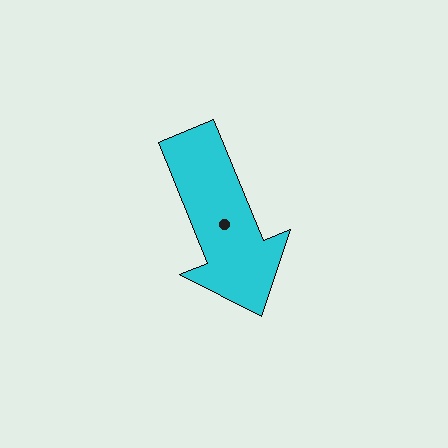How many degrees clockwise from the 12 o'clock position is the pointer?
Approximately 158 degrees.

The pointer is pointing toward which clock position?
Roughly 5 o'clock.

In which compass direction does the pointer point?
South.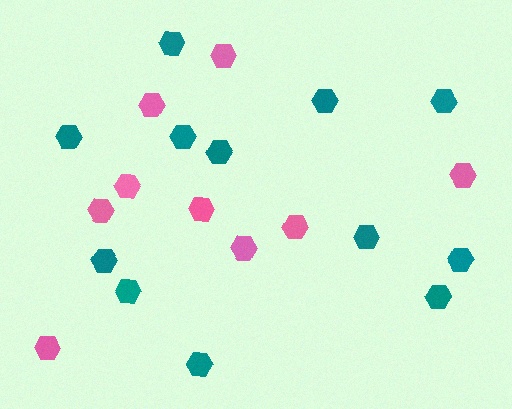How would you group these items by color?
There are 2 groups: one group of pink hexagons (9) and one group of teal hexagons (12).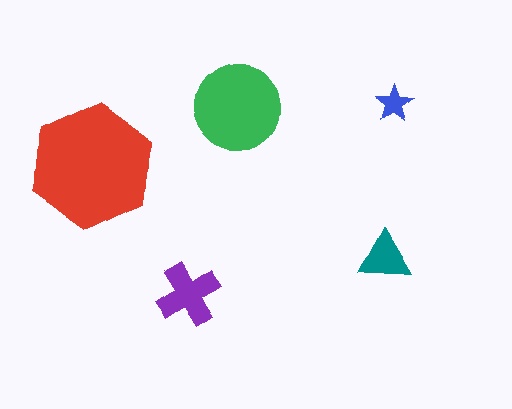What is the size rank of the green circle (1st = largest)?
2nd.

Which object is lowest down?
The purple cross is bottommost.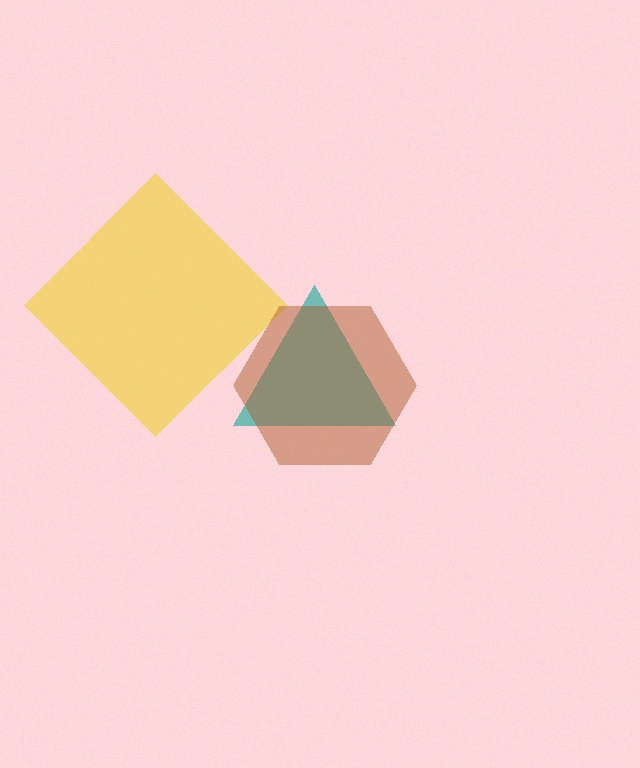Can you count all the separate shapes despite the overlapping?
Yes, there are 3 separate shapes.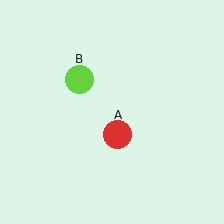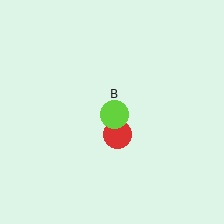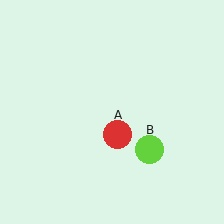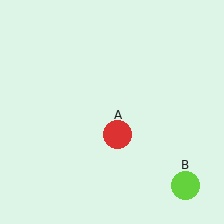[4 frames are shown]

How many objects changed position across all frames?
1 object changed position: lime circle (object B).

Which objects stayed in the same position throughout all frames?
Red circle (object A) remained stationary.